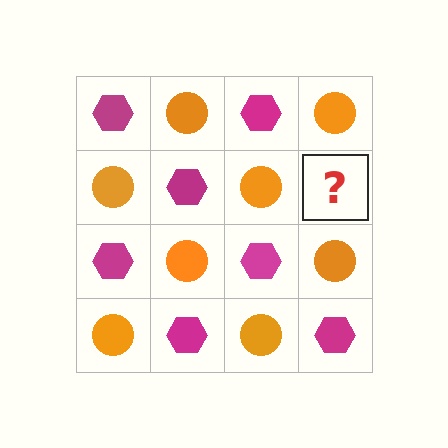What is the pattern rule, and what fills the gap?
The rule is that it alternates magenta hexagon and orange circle in a checkerboard pattern. The gap should be filled with a magenta hexagon.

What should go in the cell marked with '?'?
The missing cell should contain a magenta hexagon.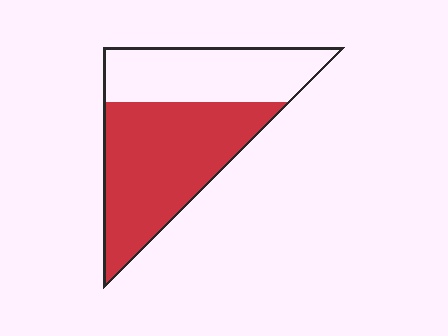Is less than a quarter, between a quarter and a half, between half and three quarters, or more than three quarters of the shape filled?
Between half and three quarters.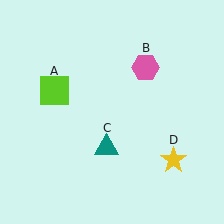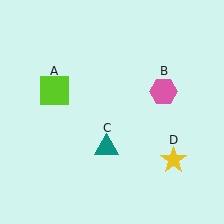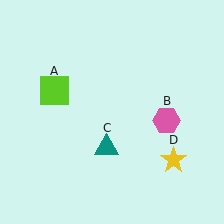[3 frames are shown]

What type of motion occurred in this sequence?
The pink hexagon (object B) rotated clockwise around the center of the scene.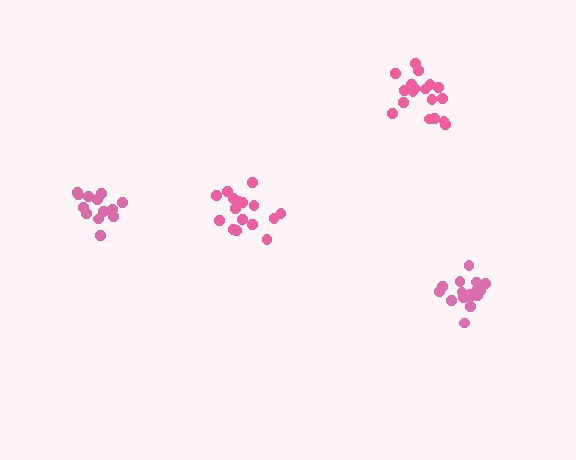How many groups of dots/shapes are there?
There are 4 groups.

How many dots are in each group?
Group 1: 18 dots, Group 2: 13 dots, Group 3: 16 dots, Group 4: 17 dots (64 total).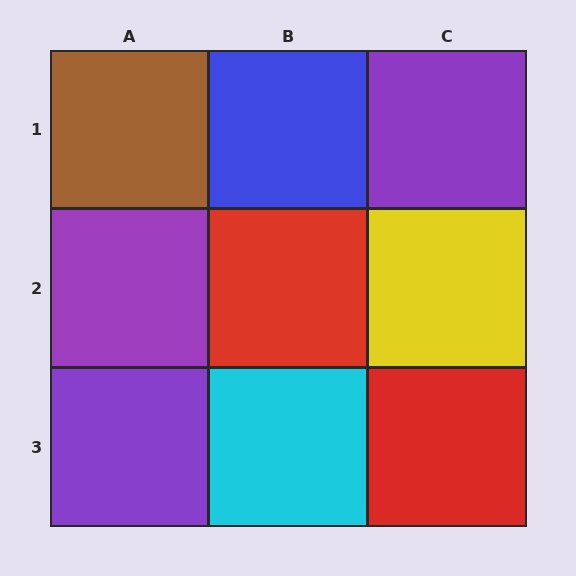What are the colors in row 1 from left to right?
Brown, blue, purple.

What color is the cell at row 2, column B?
Red.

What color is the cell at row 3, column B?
Cyan.